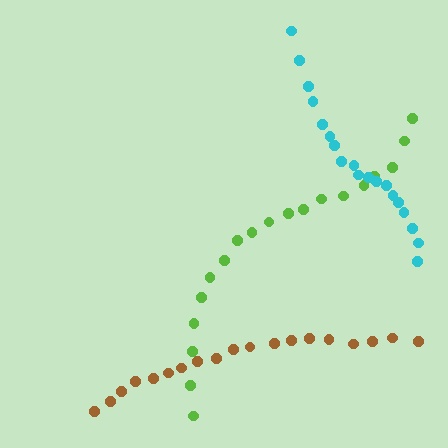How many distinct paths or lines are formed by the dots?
There are 3 distinct paths.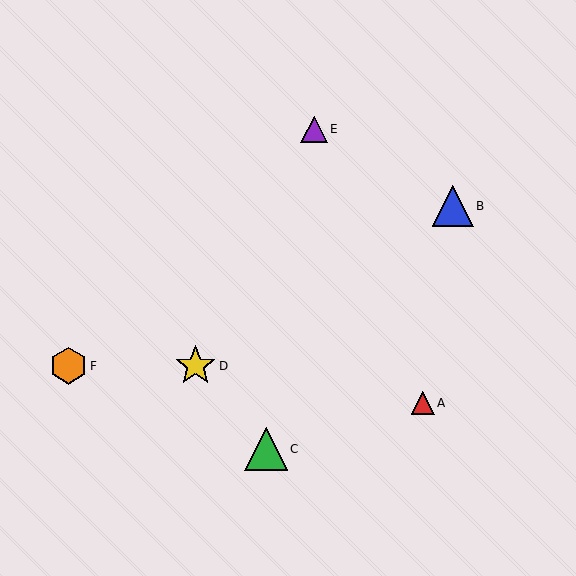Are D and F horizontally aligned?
Yes, both are at y≈366.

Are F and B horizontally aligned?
No, F is at y≈366 and B is at y≈206.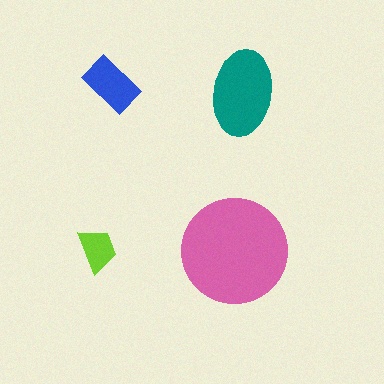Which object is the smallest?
The lime trapezoid.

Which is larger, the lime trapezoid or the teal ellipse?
The teal ellipse.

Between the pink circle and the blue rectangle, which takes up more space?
The pink circle.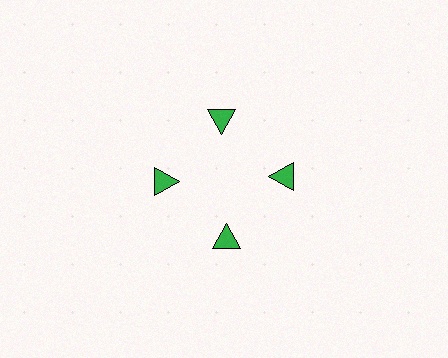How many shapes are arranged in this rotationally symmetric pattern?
There are 4 shapes, arranged in 4 groups of 1.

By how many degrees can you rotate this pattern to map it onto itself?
The pattern maps onto itself every 90 degrees of rotation.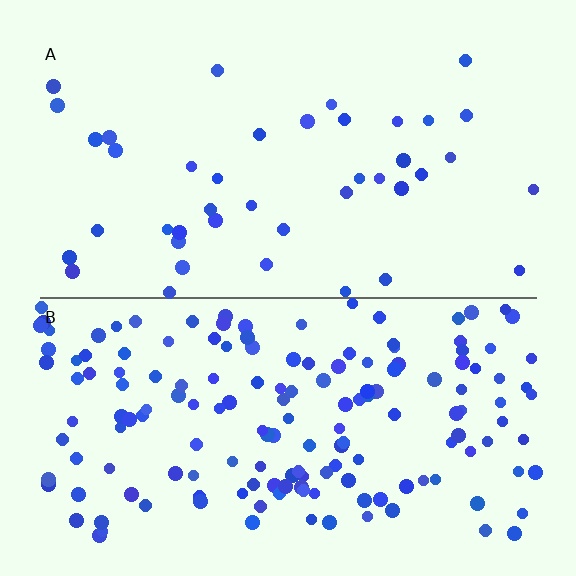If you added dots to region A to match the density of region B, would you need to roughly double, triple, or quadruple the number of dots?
Approximately quadruple.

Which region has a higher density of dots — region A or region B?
B (the bottom).